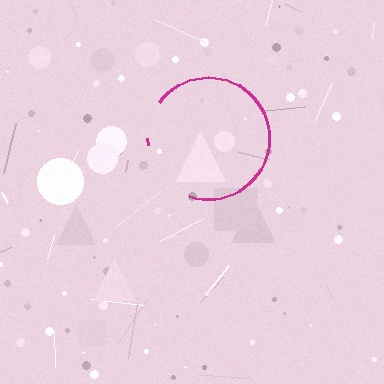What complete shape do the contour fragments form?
The contour fragments form a circle.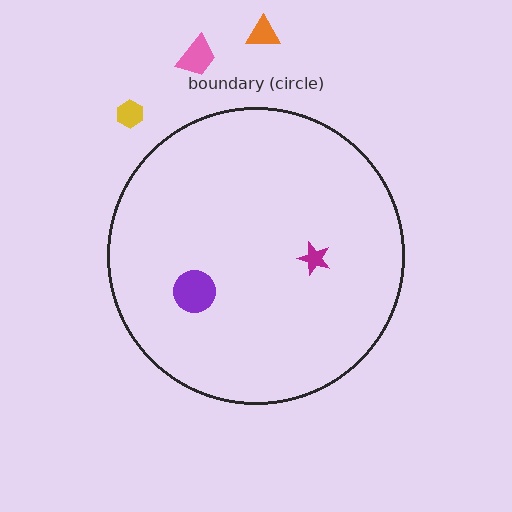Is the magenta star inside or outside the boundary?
Inside.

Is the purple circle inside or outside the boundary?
Inside.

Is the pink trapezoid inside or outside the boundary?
Outside.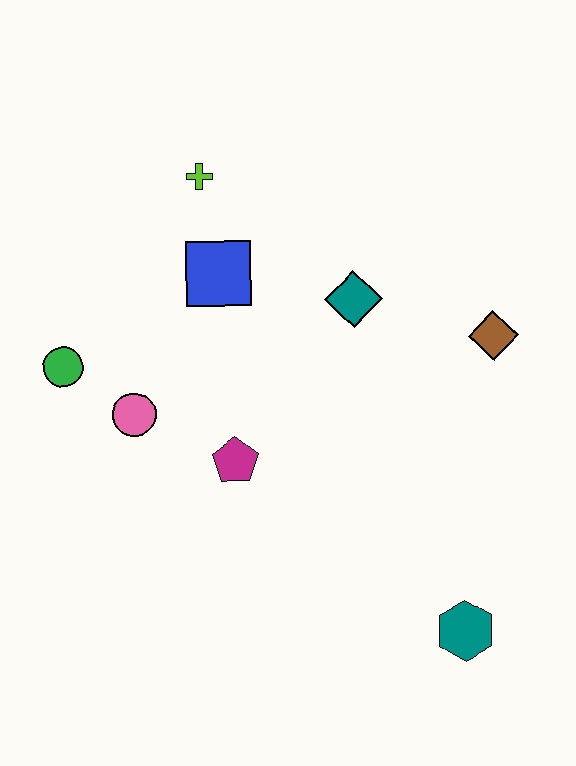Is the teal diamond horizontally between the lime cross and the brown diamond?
Yes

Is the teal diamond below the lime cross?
Yes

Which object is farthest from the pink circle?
The teal hexagon is farthest from the pink circle.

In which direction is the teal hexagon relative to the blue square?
The teal hexagon is below the blue square.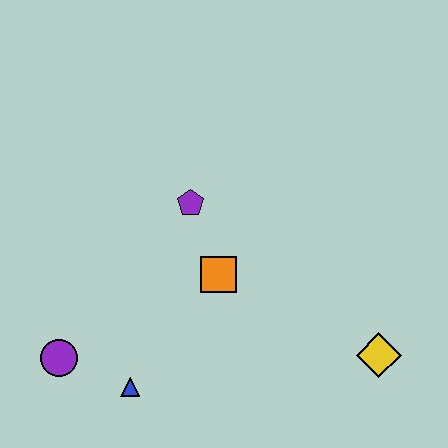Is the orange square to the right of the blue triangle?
Yes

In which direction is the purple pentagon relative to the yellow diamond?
The purple pentagon is to the left of the yellow diamond.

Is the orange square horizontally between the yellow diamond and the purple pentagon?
Yes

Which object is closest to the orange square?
The purple pentagon is closest to the orange square.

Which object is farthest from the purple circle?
The yellow diamond is farthest from the purple circle.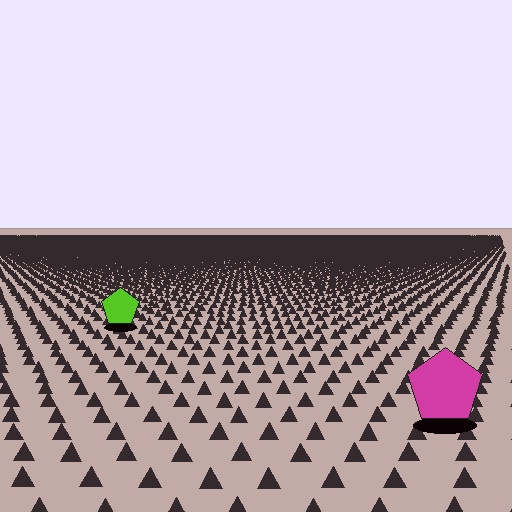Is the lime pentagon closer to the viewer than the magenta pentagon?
No. The magenta pentagon is closer — you can tell from the texture gradient: the ground texture is coarser near it.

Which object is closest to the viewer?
The magenta pentagon is closest. The texture marks near it are larger and more spread out.